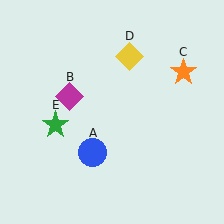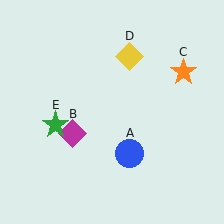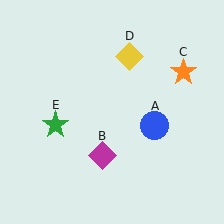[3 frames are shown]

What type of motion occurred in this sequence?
The blue circle (object A), magenta diamond (object B) rotated counterclockwise around the center of the scene.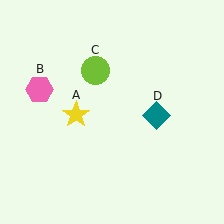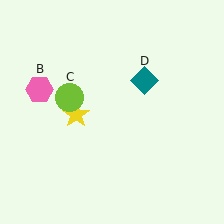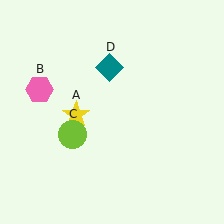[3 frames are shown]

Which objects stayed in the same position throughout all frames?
Yellow star (object A) and pink hexagon (object B) remained stationary.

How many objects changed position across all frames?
2 objects changed position: lime circle (object C), teal diamond (object D).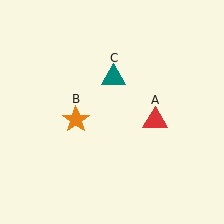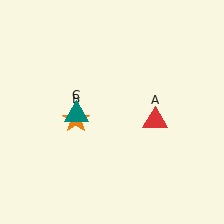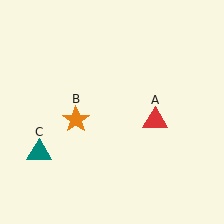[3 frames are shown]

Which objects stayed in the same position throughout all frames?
Red triangle (object A) and orange star (object B) remained stationary.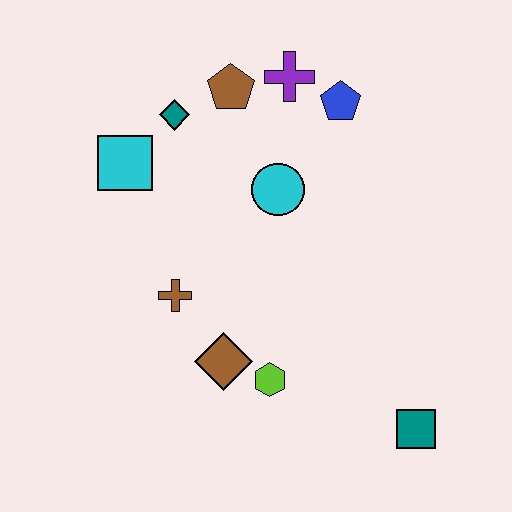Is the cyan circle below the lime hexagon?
No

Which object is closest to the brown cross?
The brown diamond is closest to the brown cross.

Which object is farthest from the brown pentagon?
The teal square is farthest from the brown pentagon.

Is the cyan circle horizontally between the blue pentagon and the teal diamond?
Yes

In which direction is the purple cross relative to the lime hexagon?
The purple cross is above the lime hexagon.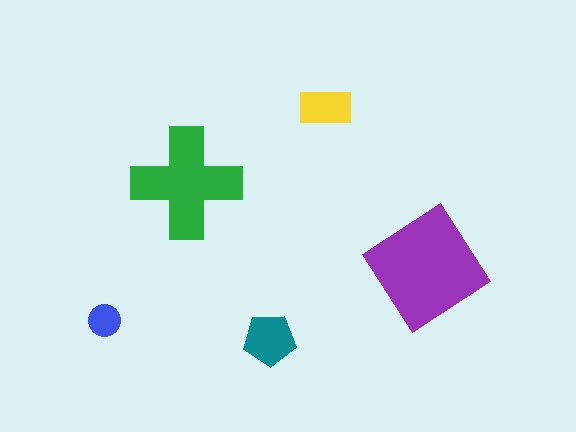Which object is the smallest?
The blue circle.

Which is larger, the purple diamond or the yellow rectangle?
The purple diamond.